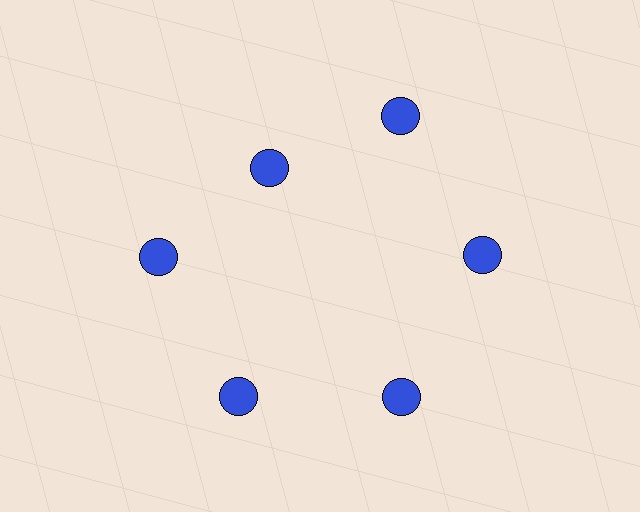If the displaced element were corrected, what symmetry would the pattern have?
It would have 6-fold rotational symmetry — the pattern would map onto itself every 60 degrees.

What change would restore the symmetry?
The symmetry would be restored by moving it outward, back onto the ring so that all 6 circles sit at equal angles and equal distance from the center.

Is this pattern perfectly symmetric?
No. The 6 blue circles are arranged in a ring, but one element near the 11 o'clock position is pulled inward toward the center, breaking the 6-fold rotational symmetry.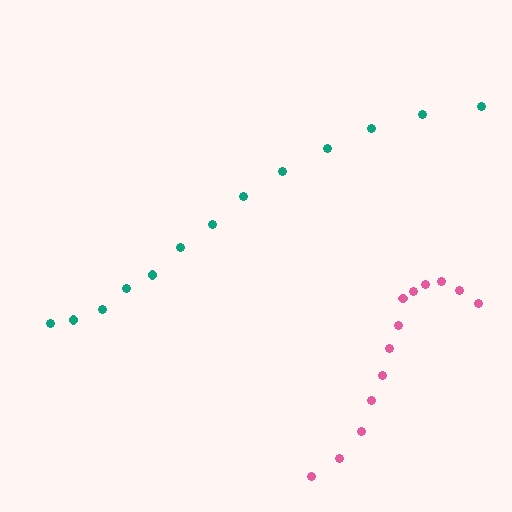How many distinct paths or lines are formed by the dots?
There are 2 distinct paths.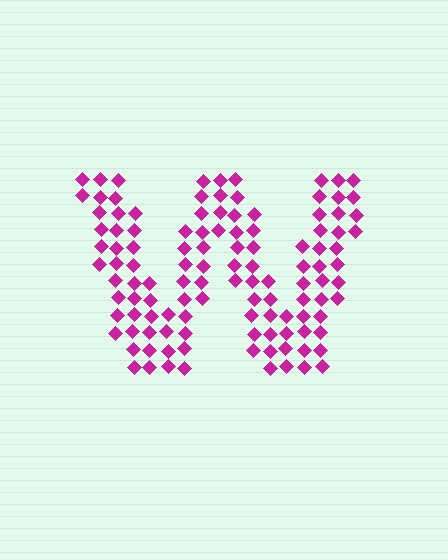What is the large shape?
The large shape is the letter W.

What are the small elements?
The small elements are diamonds.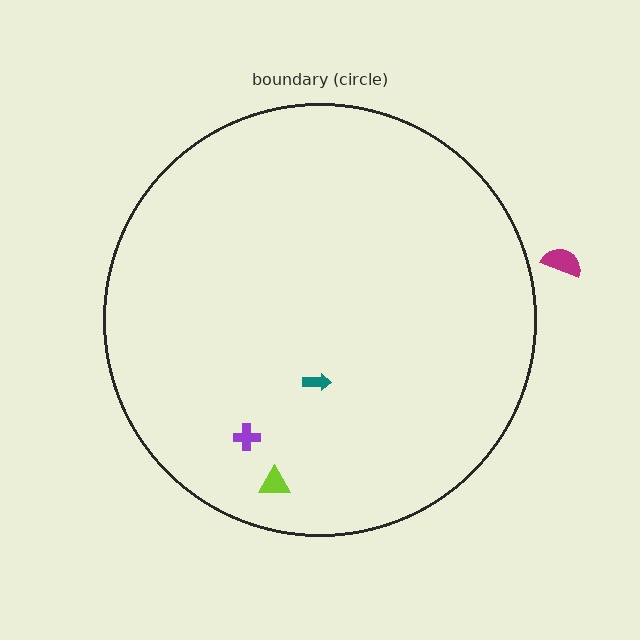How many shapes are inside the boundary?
3 inside, 1 outside.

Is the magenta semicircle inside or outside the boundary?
Outside.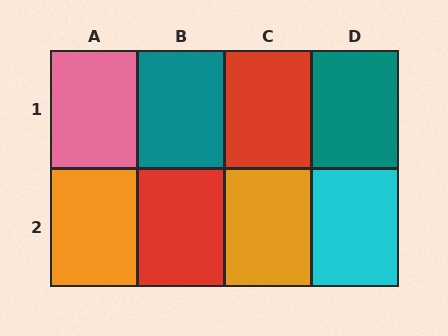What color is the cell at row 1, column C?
Red.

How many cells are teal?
2 cells are teal.